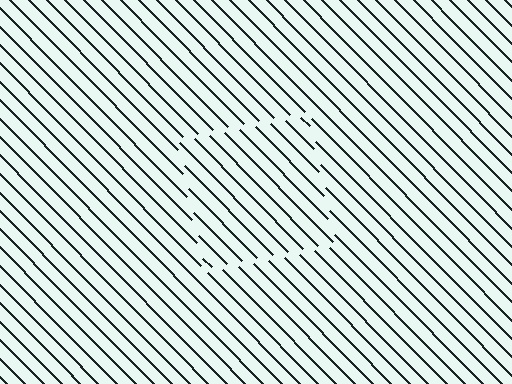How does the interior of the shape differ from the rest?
The interior of the shape contains the same grating, shifted by half a period — the contour is defined by the phase discontinuity where line-ends from the inner and outer gratings abut.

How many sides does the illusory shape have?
4 sides — the line-ends trace a square.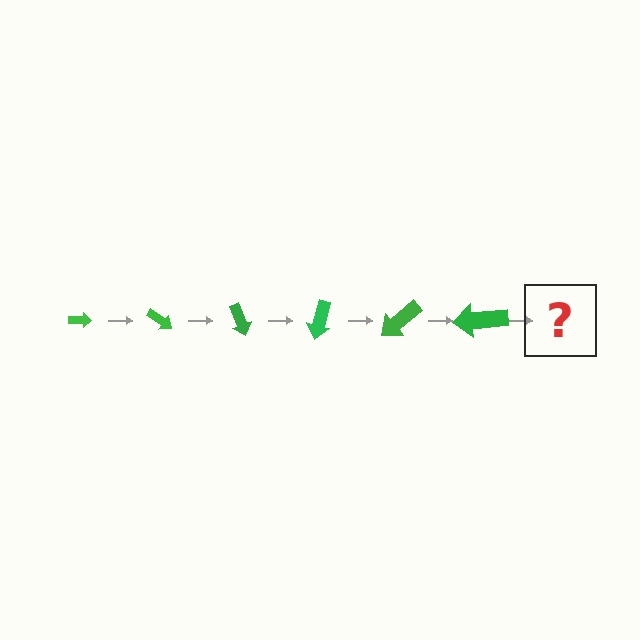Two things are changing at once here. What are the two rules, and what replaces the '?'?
The two rules are that the arrow grows larger each step and it rotates 35 degrees each step. The '?' should be an arrow, larger than the previous one and rotated 210 degrees from the start.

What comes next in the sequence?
The next element should be an arrow, larger than the previous one and rotated 210 degrees from the start.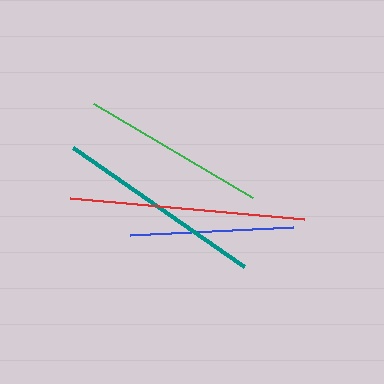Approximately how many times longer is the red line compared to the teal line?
The red line is approximately 1.1 times the length of the teal line.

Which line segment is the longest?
The red line is the longest at approximately 235 pixels.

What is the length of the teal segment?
The teal segment is approximately 209 pixels long.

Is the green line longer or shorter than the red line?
The red line is longer than the green line.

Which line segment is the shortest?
The blue line is the shortest at approximately 163 pixels.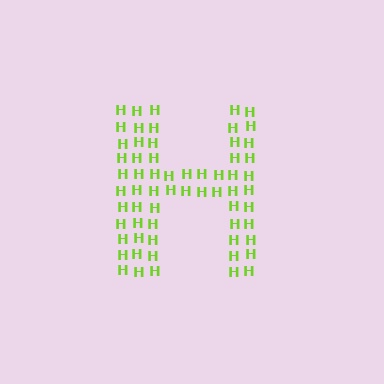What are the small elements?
The small elements are letter H's.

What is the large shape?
The large shape is the letter H.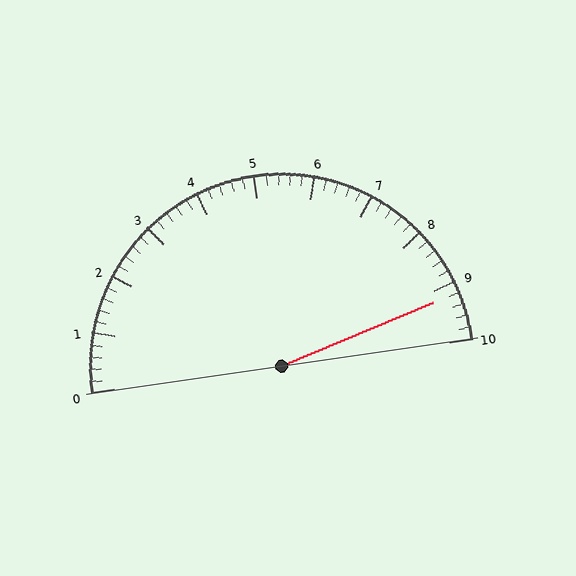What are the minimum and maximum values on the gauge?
The gauge ranges from 0 to 10.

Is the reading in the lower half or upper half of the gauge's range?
The reading is in the upper half of the range (0 to 10).